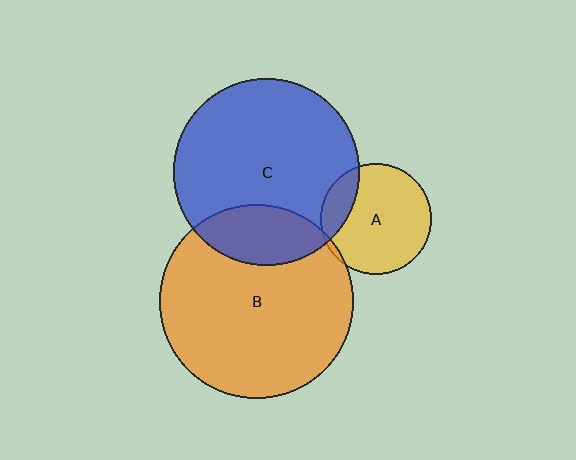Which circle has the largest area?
Circle B (orange).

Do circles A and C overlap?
Yes.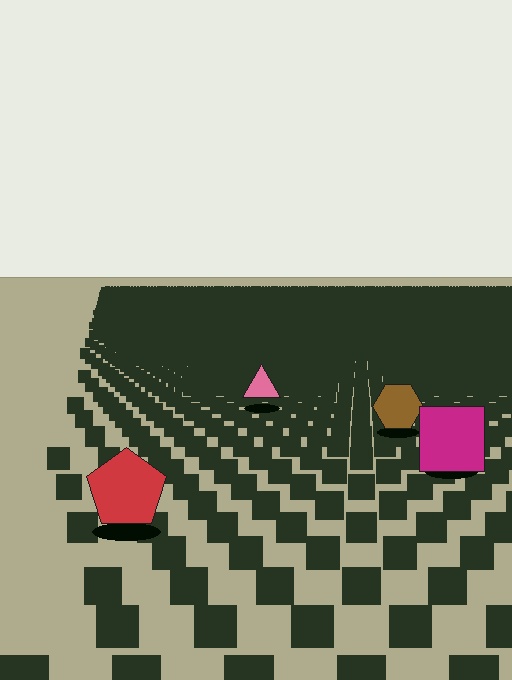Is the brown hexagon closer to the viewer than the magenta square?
No. The magenta square is closer — you can tell from the texture gradient: the ground texture is coarser near it.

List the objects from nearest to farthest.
From nearest to farthest: the red pentagon, the magenta square, the brown hexagon, the pink triangle.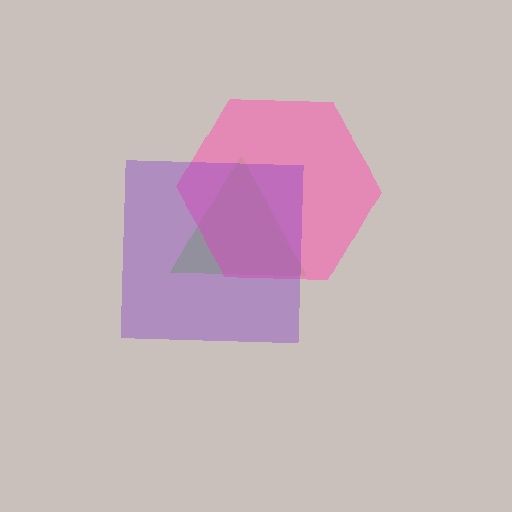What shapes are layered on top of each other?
The layered shapes are: a lime triangle, a pink hexagon, a purple square.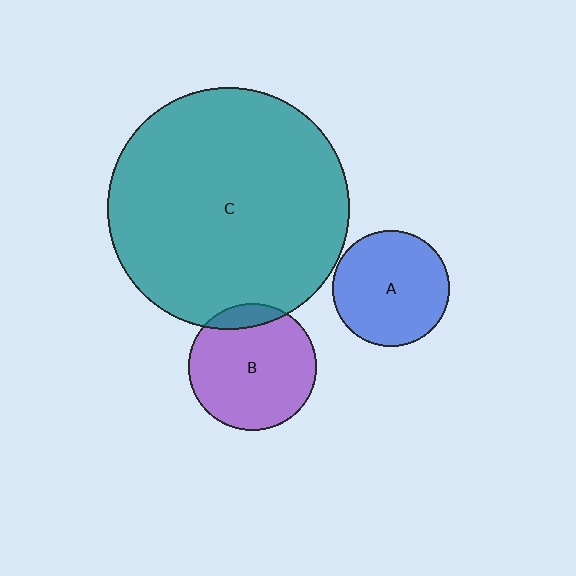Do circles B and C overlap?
Yes.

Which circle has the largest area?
Circle C (teal).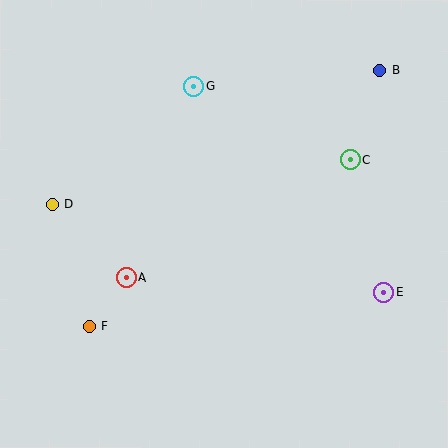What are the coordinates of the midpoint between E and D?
The midpoint between E and D is at (218, 248).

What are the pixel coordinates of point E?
Point E is at (383, 292).